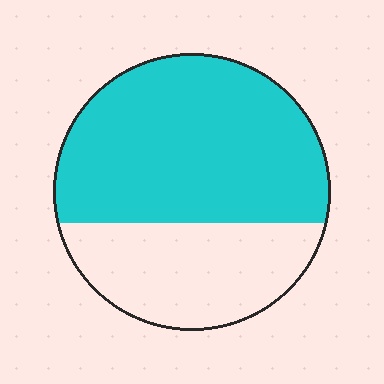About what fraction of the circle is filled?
About five eighths (5/8).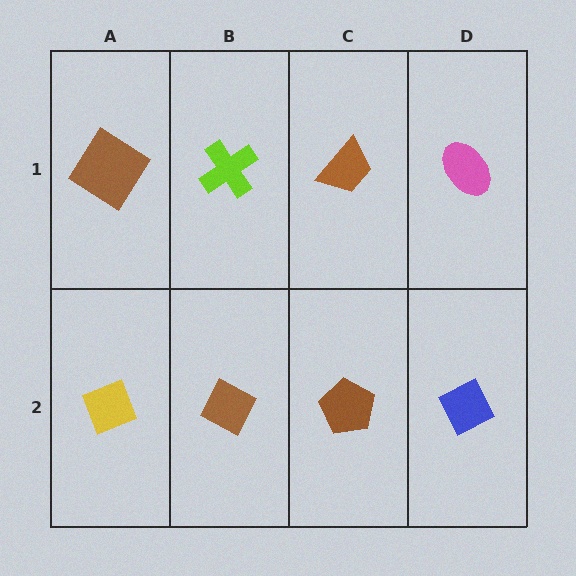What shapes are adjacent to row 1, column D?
A blue diamond (row 2, column D), a brown trapezoid (row 1, column C).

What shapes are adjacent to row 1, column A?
A yellow diamond (row 2, column A), a lime cross (row 1, column B).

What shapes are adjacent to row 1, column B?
A brown diamond (row 2, column B), a brown diamond (row 1, column A), a brown trapezoid (row 1, column C).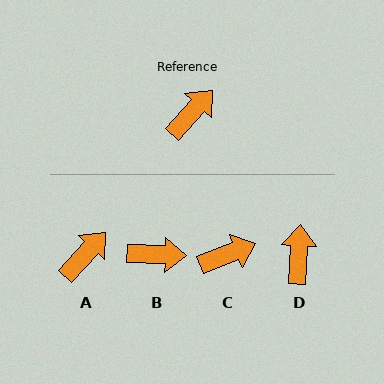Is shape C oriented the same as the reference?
No, it is off by about 26 degrees.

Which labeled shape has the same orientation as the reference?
A.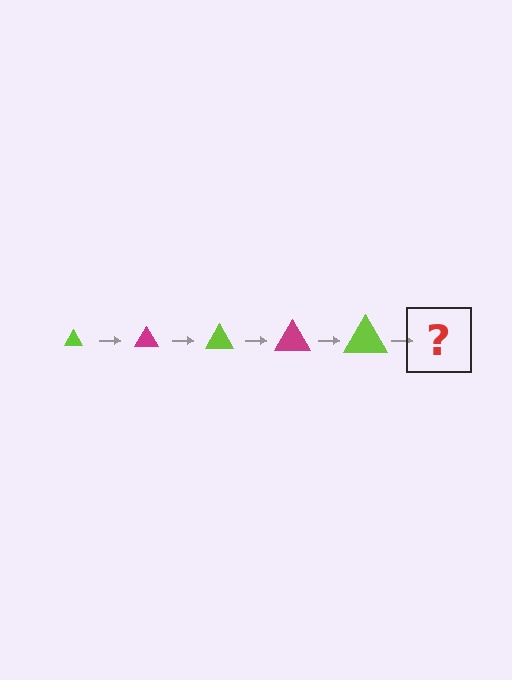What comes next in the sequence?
The next element should be a magenta triangle, larger than the previous one.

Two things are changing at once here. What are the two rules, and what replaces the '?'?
The two rules are that the triangle grows larger each step and the color cycles through lime and magenta. The '?' should be a magenta triangle, larger than the previous one.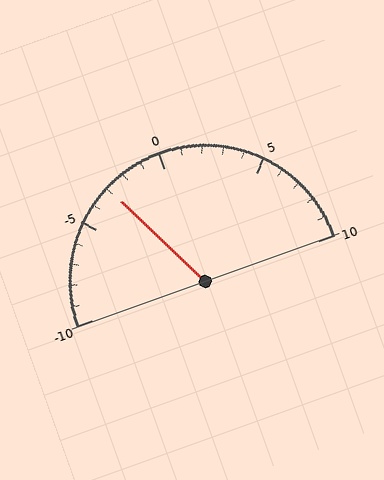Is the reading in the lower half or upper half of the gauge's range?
The reading is in the lower half of the range (-10 to 10).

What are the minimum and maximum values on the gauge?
The gauge ranges from -10 to 10.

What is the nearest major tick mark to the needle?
The nearest major tick mark is -5.